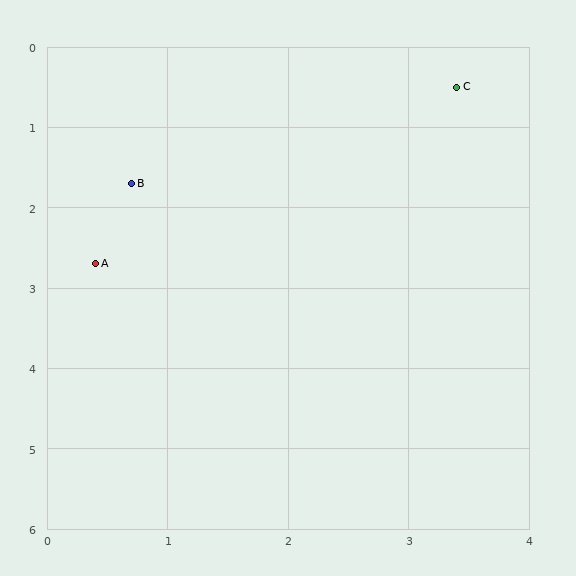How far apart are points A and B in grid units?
Points A and B are about 1.0 grid units apart.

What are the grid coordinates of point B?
Point B is at approximately (0.7, 1.7).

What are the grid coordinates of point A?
Point A is at approximately (0.4, 2.7).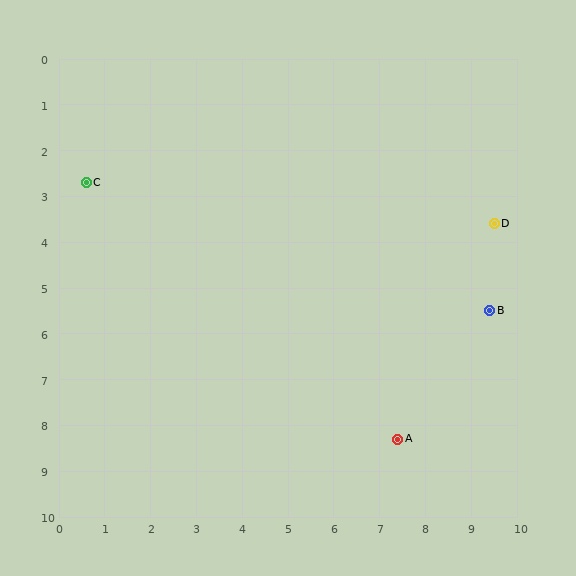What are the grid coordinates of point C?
Point C is at approximately (0.6, 2.7).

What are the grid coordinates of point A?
Point A is at approximately (7.4, 8.3).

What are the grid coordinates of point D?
Point D is at approximately (9.5, 3.6).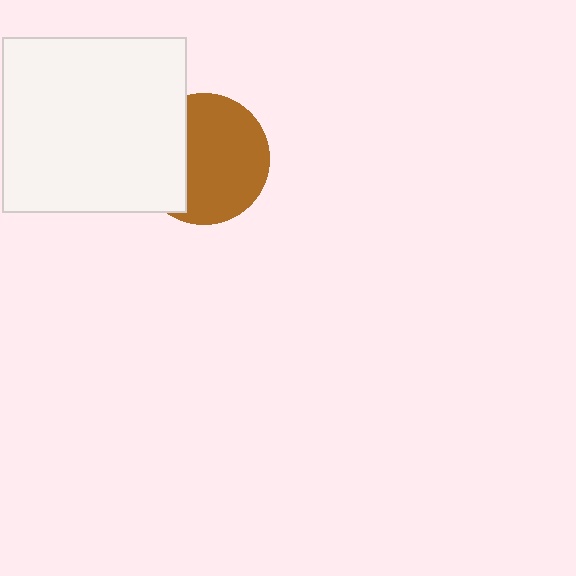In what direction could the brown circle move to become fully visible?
The brown circle could move right. That would shift it out from behind the white rectangle entirely.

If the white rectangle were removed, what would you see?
You would see the complete brown circle.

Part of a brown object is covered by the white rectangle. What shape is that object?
It is a circle.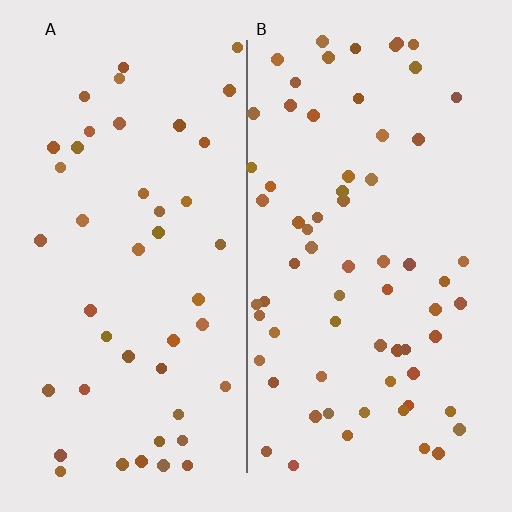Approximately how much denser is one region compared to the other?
Approximately 1.5× — region B over region A.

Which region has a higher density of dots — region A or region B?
B (the right).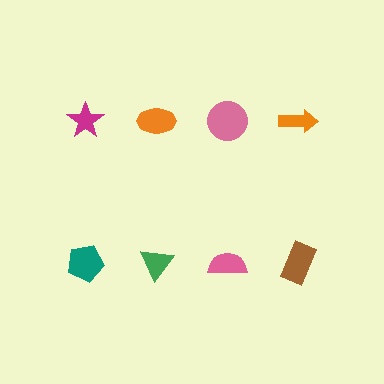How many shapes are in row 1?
4 shapes.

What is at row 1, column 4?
An orange arrow.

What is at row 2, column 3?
A pink semicircle.